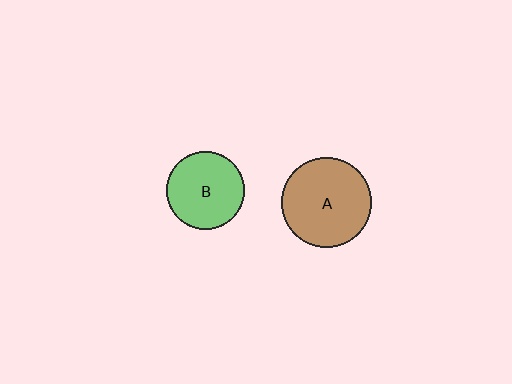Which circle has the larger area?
Circle A (brown).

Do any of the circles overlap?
No, none of the circles overlap.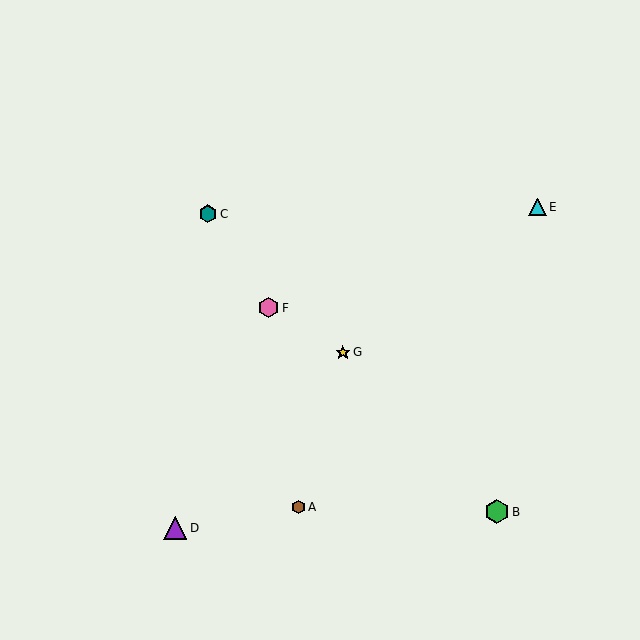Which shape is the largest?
The green hexagon (labeled B) is the largest.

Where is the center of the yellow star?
The center of the yellow star is at (343, 352).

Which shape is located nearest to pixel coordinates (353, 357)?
The yellow star (labeled G) at (343, 352) is nearest to that location.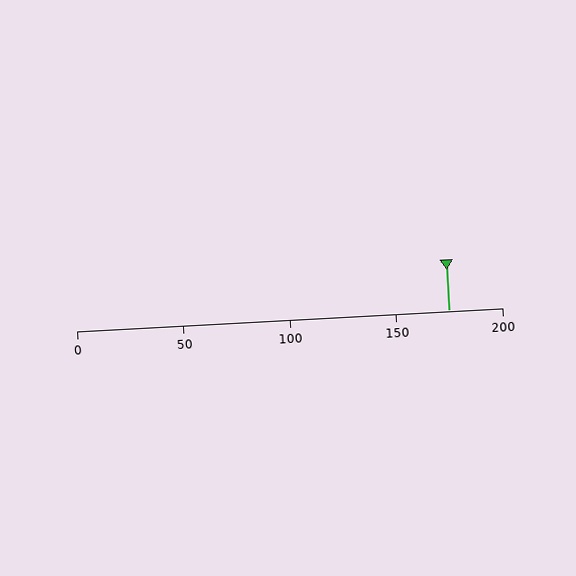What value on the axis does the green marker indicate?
The marker indicates approximately 175.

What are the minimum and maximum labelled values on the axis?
The axis runs from 0 to 200.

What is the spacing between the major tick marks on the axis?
The major ticks are spaced 50 apart.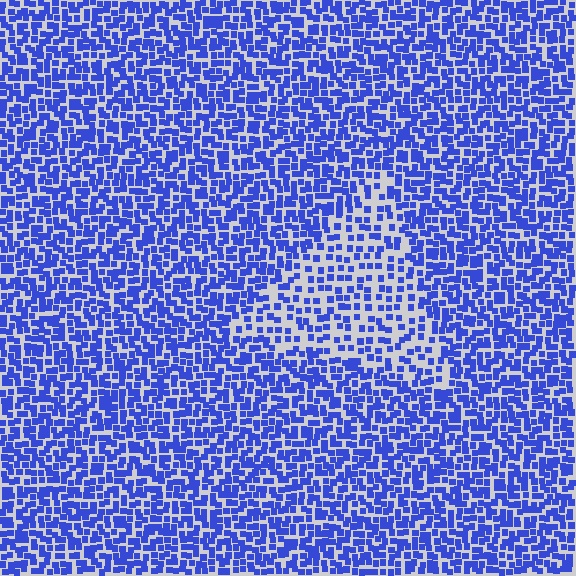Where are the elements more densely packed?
The elements are more densely packed outside the triangle boundary.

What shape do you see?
I see a triangle.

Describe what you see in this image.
The image contains small blue elements arranged at two different densities. A triangle-shaped region is visible where the elements are less densely packed than the surrounding area.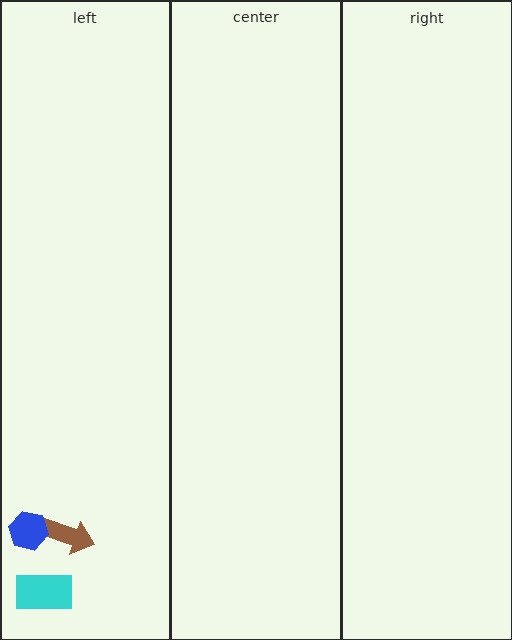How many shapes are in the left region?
3.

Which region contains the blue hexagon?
The left region.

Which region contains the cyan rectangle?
The left region.